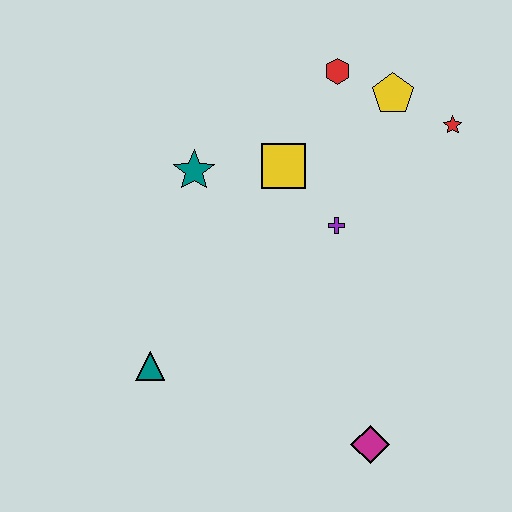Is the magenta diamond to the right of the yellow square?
Yes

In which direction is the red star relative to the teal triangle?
The red star is to the right of the teal triangle.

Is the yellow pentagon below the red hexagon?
Yes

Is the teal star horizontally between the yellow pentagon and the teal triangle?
Yes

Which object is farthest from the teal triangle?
The red star is farthest from the teal triangle.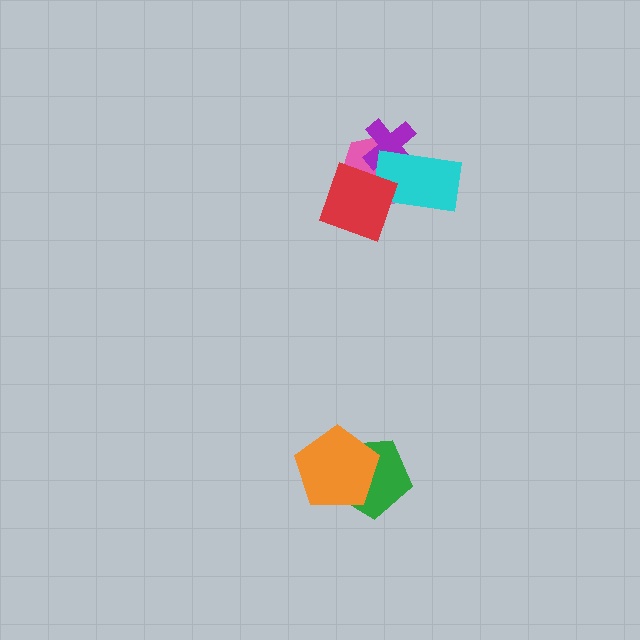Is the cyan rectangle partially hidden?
Yes, it is partially covered by another shape.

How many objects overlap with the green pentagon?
1 object overlaps with the green pentagon.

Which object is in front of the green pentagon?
The orange pentagon is in front of the green pentagon.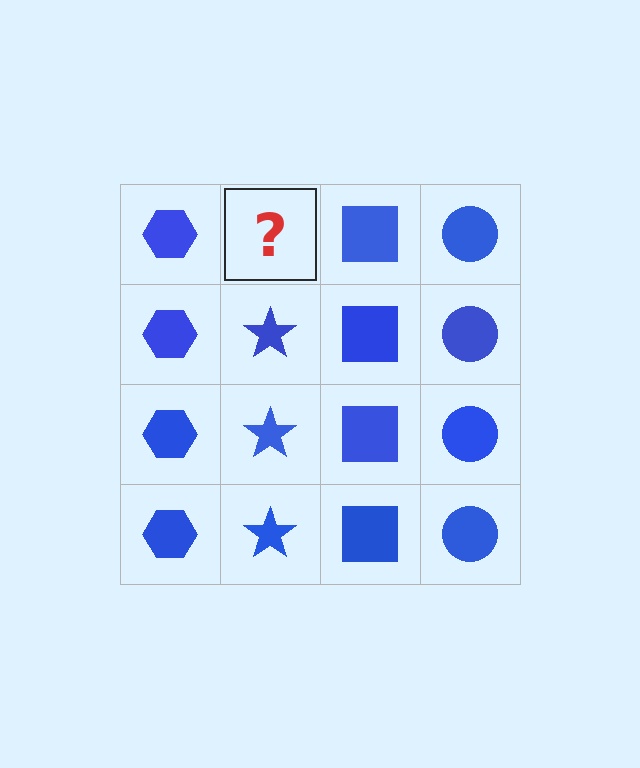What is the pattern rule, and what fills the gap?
The rule is that each column has a consistent shape. The gap should be filled with a blue star.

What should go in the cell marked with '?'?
The missing cell should contain a blue star.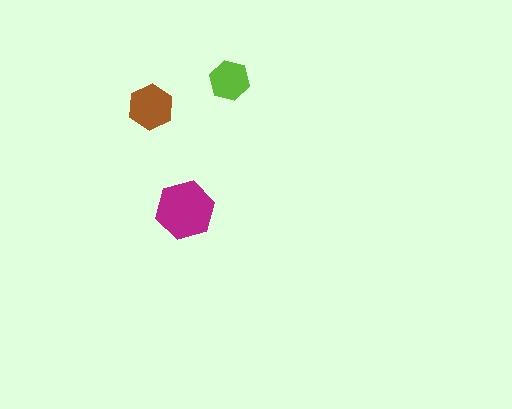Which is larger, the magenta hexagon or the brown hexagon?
The magenta one.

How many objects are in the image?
There are 3 objects in the image.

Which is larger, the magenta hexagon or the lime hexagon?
The magenta one.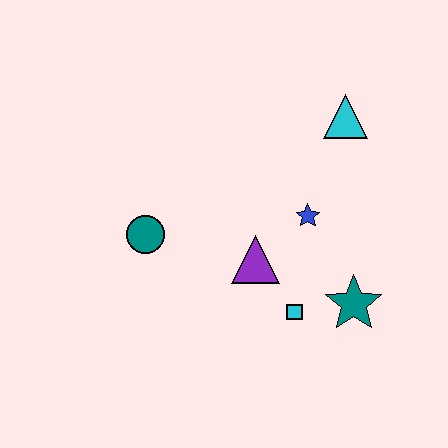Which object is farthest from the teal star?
The teal circle is farthest from the teal star.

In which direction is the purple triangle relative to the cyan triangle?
The purple triangle is below the cyan triangle.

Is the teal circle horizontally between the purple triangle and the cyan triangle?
No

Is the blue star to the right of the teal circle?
Yes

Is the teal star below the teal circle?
Yes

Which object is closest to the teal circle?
The purple triangle is closest to the teal circle.